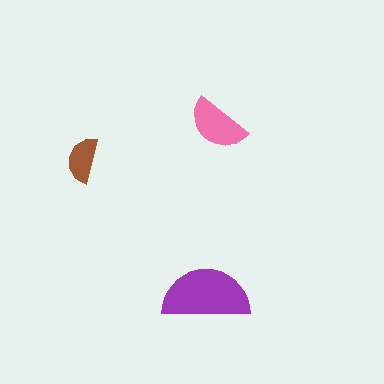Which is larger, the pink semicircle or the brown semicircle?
The pink one.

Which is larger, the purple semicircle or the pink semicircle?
The purple one.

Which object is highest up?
The pink semicircle is topmost.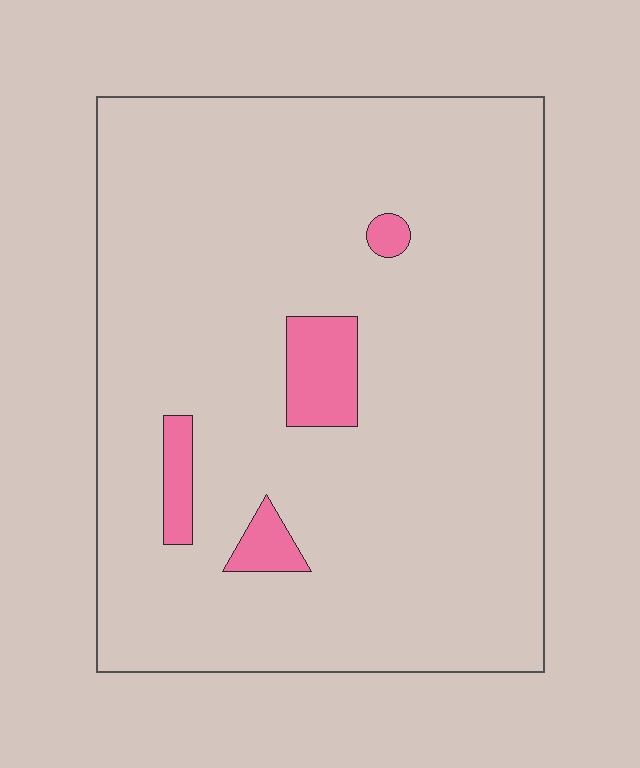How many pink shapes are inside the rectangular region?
4.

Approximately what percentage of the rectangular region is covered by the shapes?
Approximately 5%.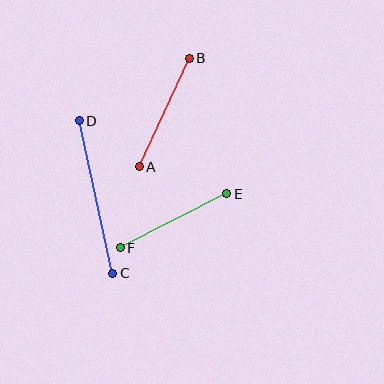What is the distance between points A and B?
The distance is approximately 120 pixels.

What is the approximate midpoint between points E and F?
The midpoint is at approximately (174, 221) pixels.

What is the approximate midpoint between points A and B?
The midpoint is at approximately (164, 112) pixels.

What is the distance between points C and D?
The distance is approximately 156 pixels.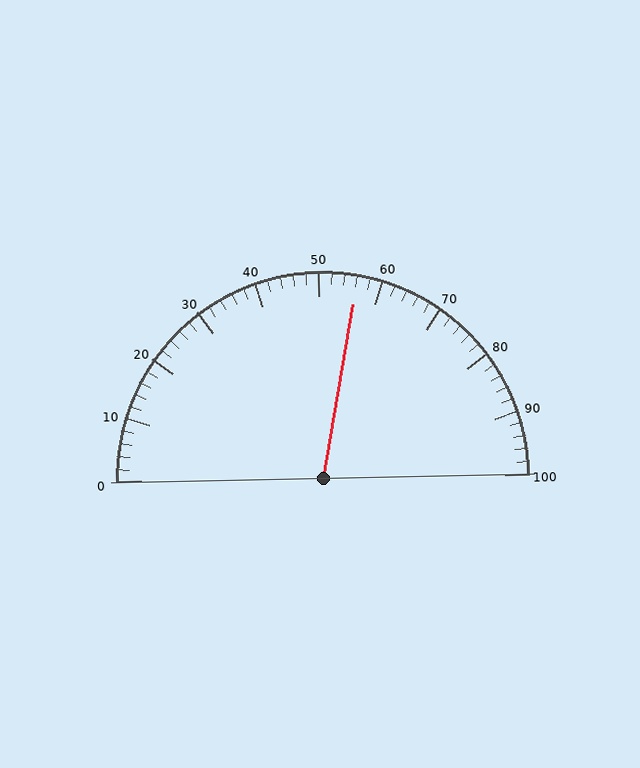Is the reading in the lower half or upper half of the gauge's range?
The reading is in the upper half of the range (0 to 100).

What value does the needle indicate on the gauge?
The needle indicates approximately 56.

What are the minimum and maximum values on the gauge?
The gauge ranges from 0 to 100.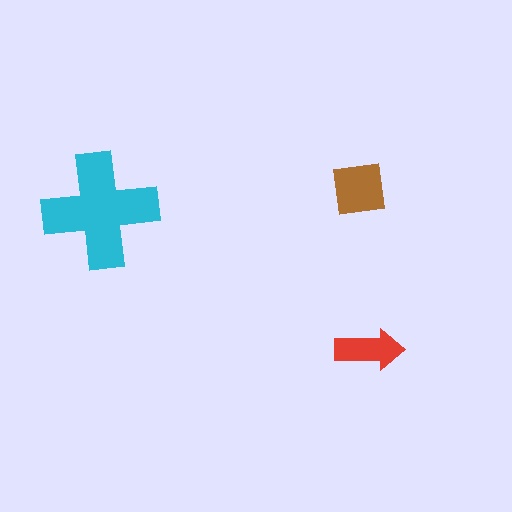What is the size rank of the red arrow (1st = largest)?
3rd.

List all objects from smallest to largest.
The red arrow, the brown square, the cyan cross.